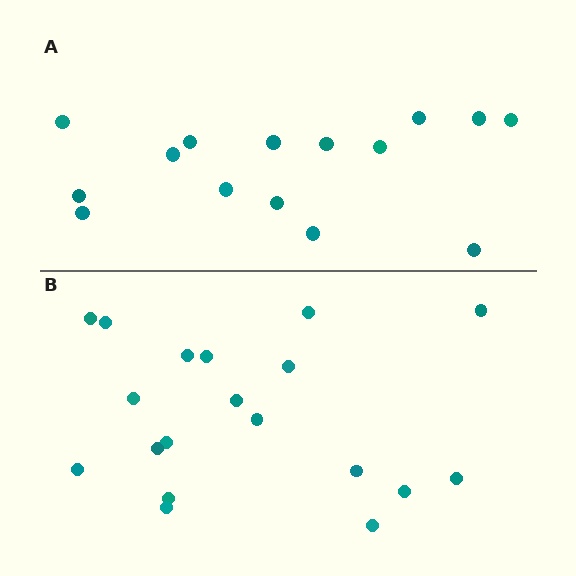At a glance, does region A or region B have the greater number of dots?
Region B (the bottom region) has more dots.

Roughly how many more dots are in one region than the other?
Region B has about 4 more dots than region A.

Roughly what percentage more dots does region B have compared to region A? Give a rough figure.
About 25% more.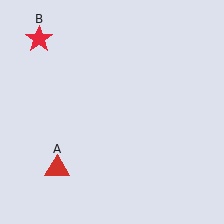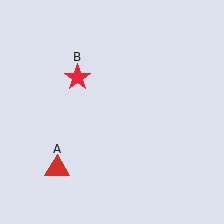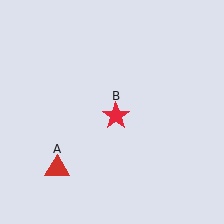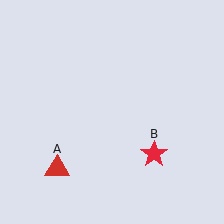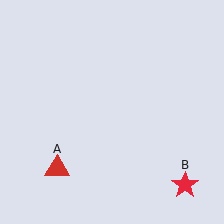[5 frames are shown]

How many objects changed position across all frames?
1 object changed position: red star (object B).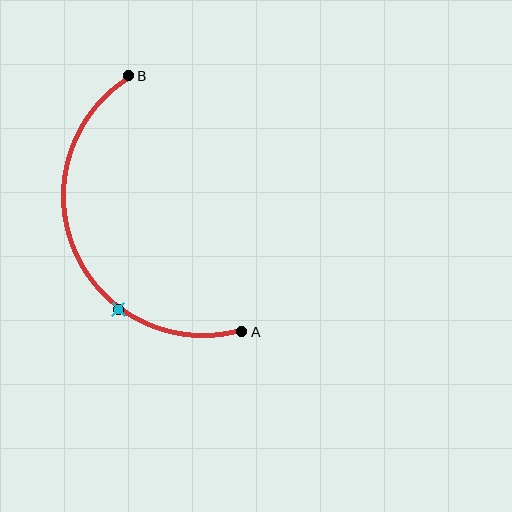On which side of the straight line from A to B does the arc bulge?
The arc bulges to the left of the straight line connecting A and B.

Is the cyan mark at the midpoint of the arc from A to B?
No. The cyan mark lies on the arc but is closer to endpoint A. The arc midpoint would be at the point on the curve equidistant along the arc from both A and B.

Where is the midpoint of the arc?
The arc midpoint is the point on the curve farthest from the straight line joining A and B. It sits to the left of that line.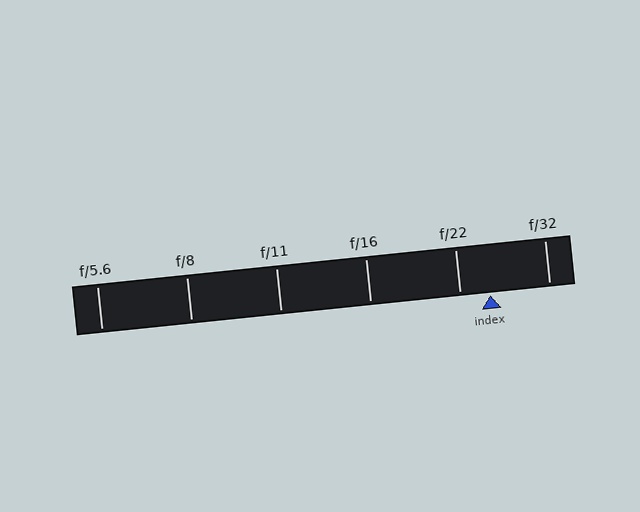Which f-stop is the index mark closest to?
The index mark is closest to f/22.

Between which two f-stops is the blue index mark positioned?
The index mark is between f/22 and f/32.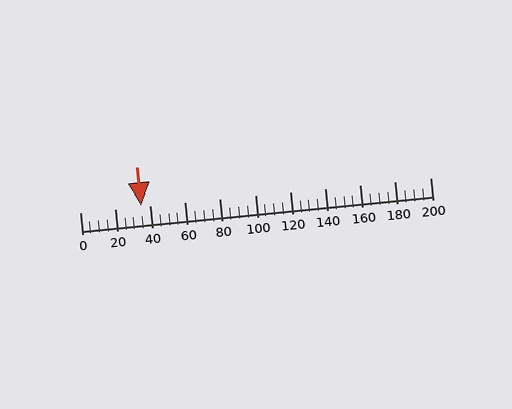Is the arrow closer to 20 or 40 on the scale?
The arrow is closer to 40.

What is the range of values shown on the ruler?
The ruler shows values from 0 to 200.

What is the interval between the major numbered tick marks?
The major tick marks are spaced 20 units apart.